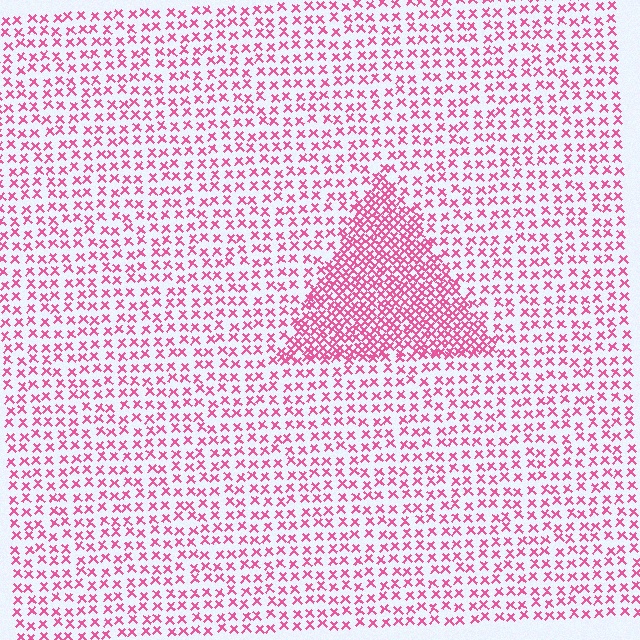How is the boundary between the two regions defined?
The boundary is defined by a change in element density (approximately 2.3x ratio). All elements are the same color, size, and shape.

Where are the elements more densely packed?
The elements are more densely packed inside the triangle boundary.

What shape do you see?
I see a triangle.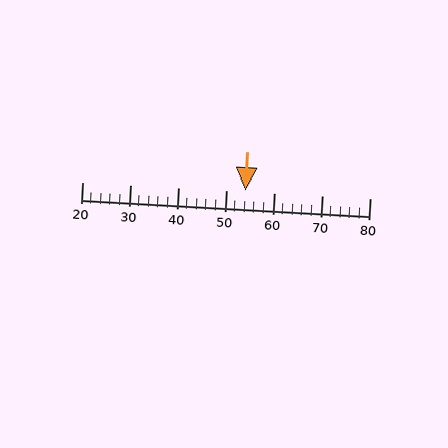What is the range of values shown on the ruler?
The ruler shows values from 20 to 80.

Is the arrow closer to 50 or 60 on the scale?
The arrow is closer to 50.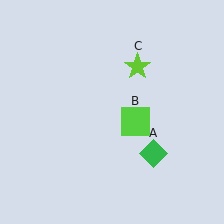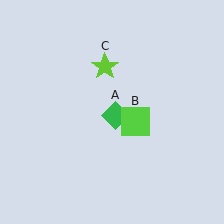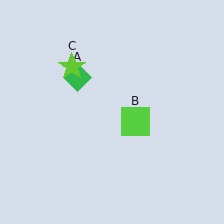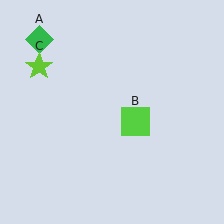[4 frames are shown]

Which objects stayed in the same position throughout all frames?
Lime square (object B) remained stationary.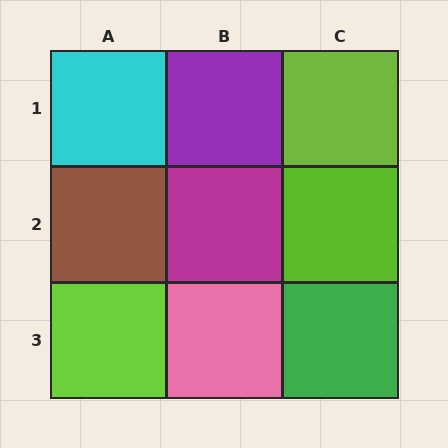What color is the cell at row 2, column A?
Brown.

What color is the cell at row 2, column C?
Lime.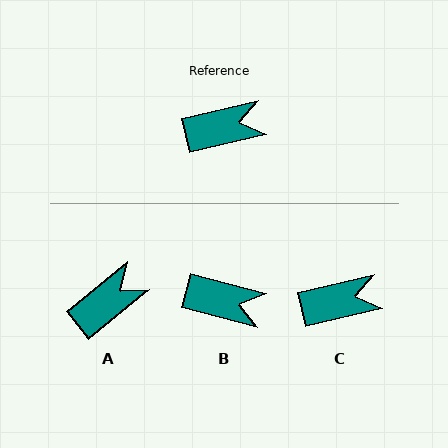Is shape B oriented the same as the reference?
No, it is off by about 28 degrees.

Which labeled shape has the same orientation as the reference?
C.